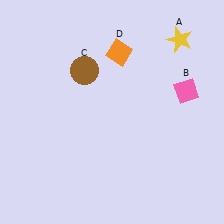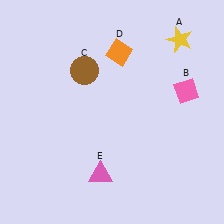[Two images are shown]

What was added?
A pink triangle (E) was added in Image 2.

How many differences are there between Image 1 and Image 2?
There is 1 difference between the two images.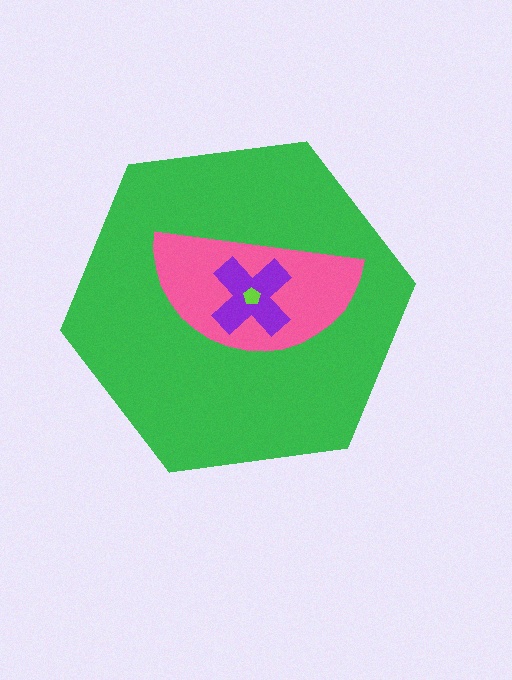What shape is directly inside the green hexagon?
The pink semicircle.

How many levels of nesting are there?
4.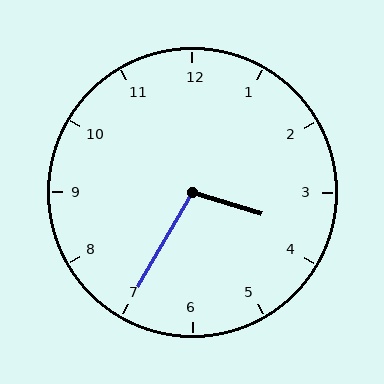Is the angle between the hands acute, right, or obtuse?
It is obtuse.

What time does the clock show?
3:35.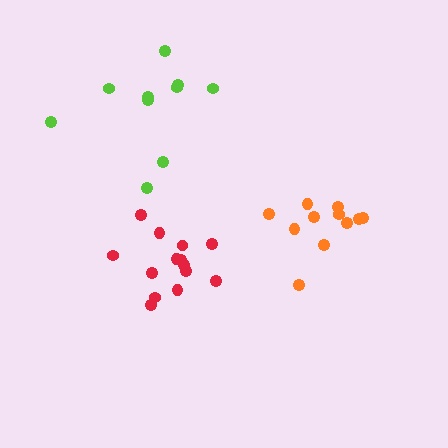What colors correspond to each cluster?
The clusters are colored: orange, red, lime.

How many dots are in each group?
Group 1: 11 dots, Group 2: 14 dots, Group 3: 10 dots (35 total).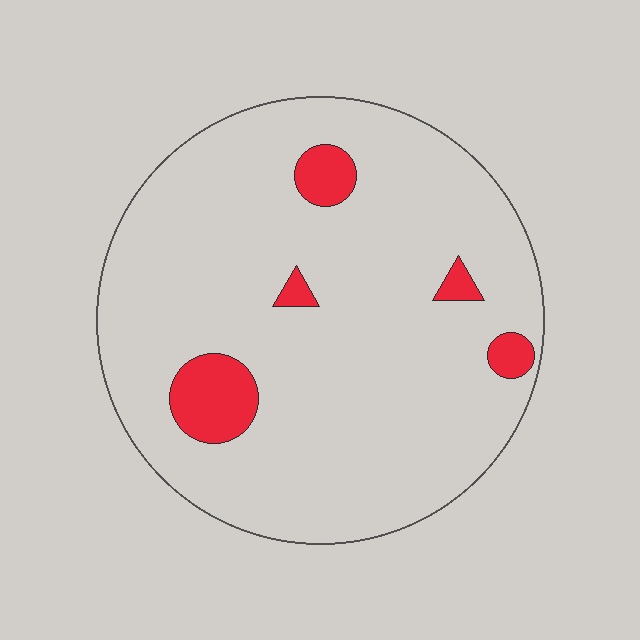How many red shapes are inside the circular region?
5.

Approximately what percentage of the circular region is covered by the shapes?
Approximately 10%.